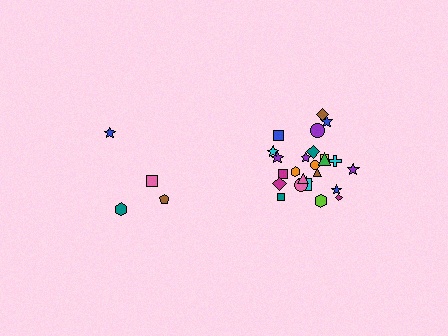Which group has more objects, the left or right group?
The right group.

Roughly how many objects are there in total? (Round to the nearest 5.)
Roughly 30 objects in total.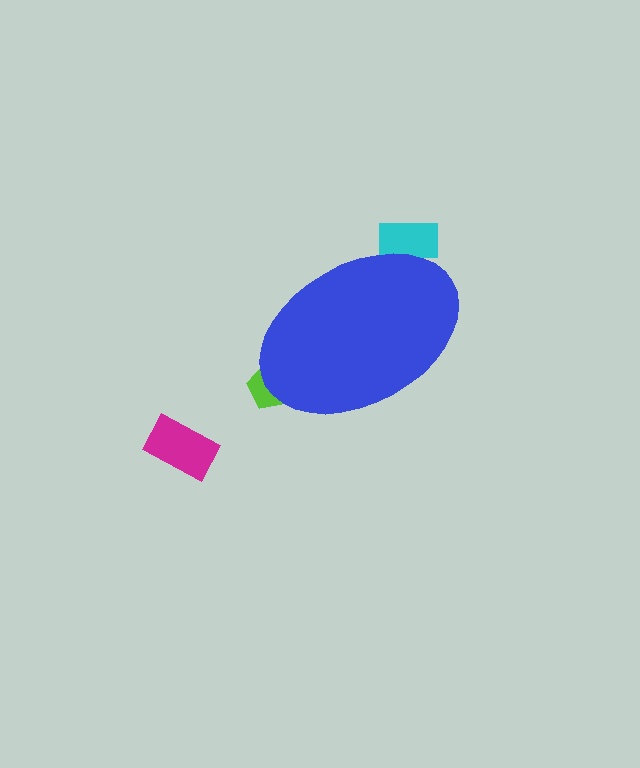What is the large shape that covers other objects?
A blue ellipse.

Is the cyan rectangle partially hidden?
Yes, the cyan rectangle is partially hidden behind the blue ellipse.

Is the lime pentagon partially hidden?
Yes, the lime pentagon is partially hidden behind the blue ellipse.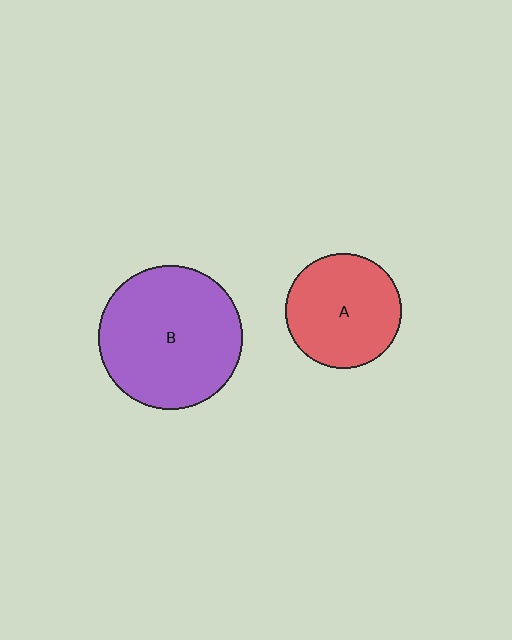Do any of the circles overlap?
No, none of the circles overlap.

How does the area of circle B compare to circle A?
Approximately 1.6 times.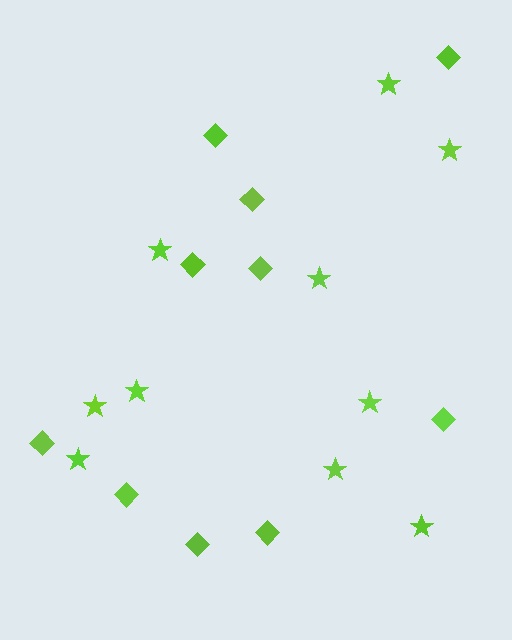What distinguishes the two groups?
There are 2 groups: one group of diamonds (10) and one group of stars (10).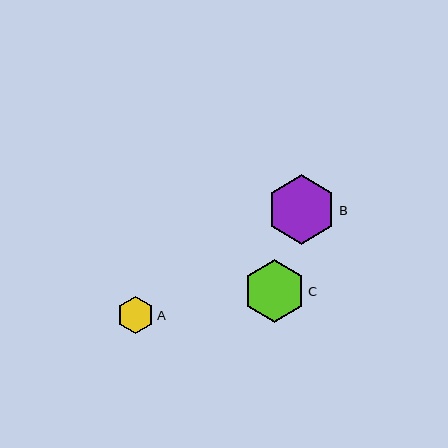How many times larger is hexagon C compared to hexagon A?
Hexagon C is approximately 1.7 times the size of hexagon A.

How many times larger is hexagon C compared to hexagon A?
Hexagon C is approximately 1.7 times the size of hexagon A.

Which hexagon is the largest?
Hexagon B is the largest with a size of approximately 69 pixels.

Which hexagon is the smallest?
Hexagon A is the smallest with a size of approximately 36 pixels.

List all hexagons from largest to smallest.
From largest to smallest: B, C, A.